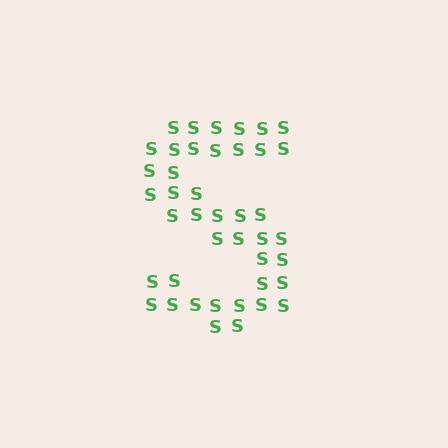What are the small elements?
The small elements are letter S's.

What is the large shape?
The large shape is the letter S.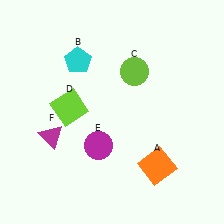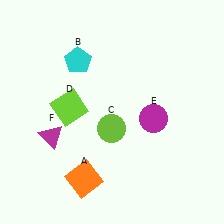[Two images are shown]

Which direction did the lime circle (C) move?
The lime circle (C) moved down.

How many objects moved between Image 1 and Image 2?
3 objects moved between the two images.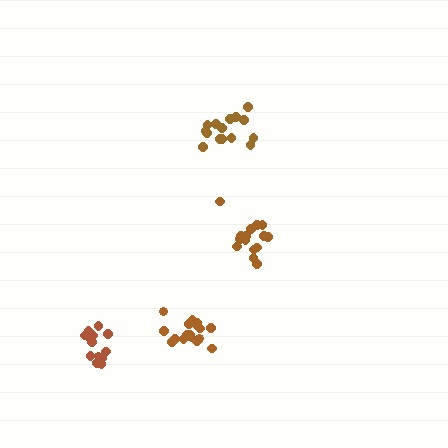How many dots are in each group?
Group 1: 15 dots, Group 2: 17 dots, Group 3: 15 dots, Group 4: 14 dots (61 total).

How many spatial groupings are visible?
There are 4 spatial groupings.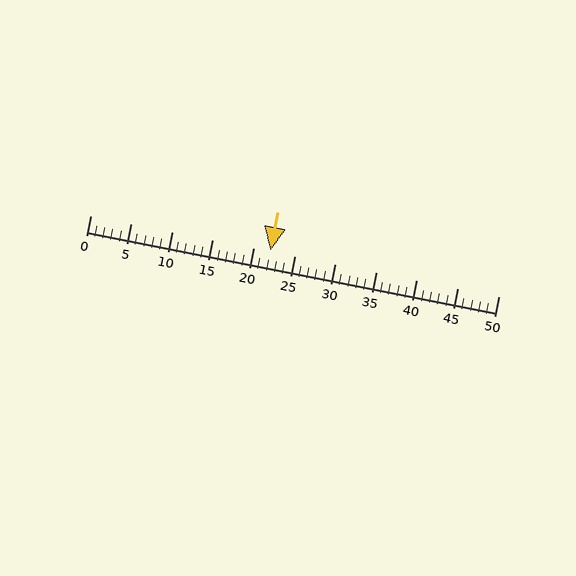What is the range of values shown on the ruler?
The ruler shows values from 0 to 50.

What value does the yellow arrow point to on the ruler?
The yellow arrow points to approximately 22.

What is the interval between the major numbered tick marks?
The major tick marks are spaced 5 units apart.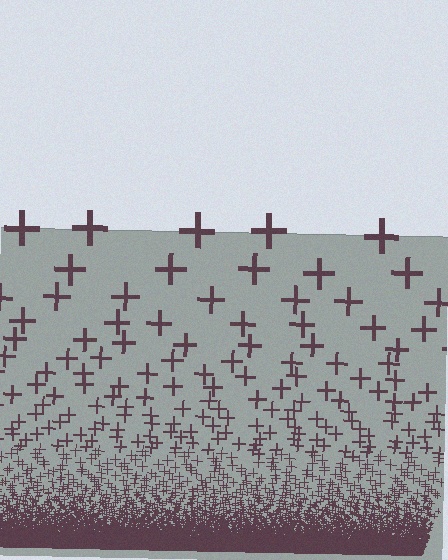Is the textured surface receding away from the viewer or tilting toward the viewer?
The surface appears to tilt toward the viewer. Texture elements get larger and sparser toward the top.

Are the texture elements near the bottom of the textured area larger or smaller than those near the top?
Smaller. The gradient is inverted — elements near the bottom are smaller and denser.